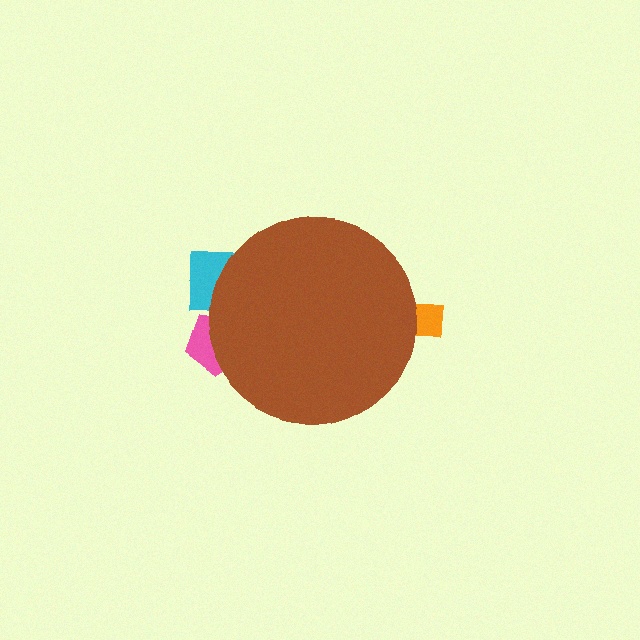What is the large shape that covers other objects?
A brown circle.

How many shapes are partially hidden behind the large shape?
3 shapes are partially hidden.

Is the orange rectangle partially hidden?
Yes, the orange rectangle is partially hidden behind the brown circle.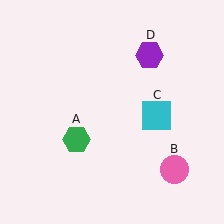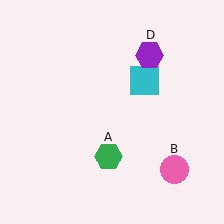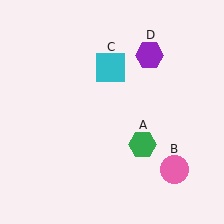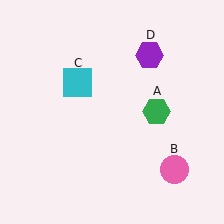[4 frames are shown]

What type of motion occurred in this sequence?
The green hexagon (object A), cyan square (object C) rotated counterclockwise around the center of the scene.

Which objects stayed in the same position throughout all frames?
Pink circle (object B) and purple hexagon (object D) remained stationary.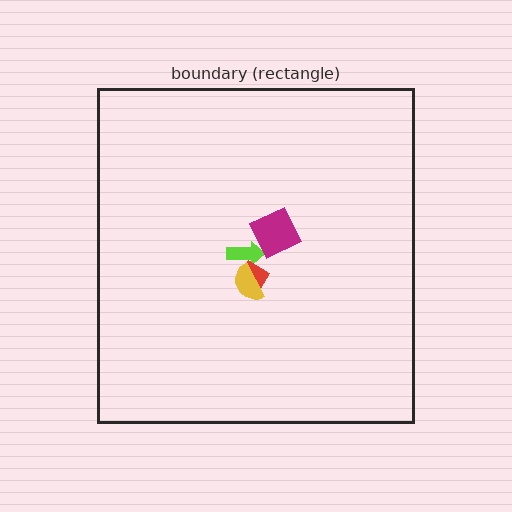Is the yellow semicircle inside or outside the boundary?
Inside.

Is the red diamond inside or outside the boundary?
Inside.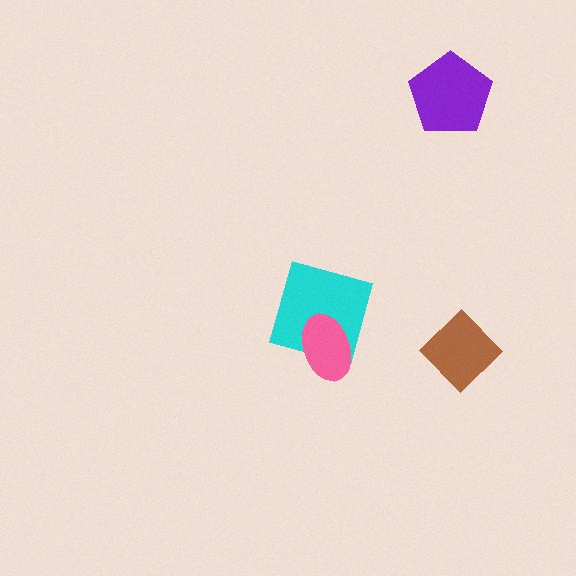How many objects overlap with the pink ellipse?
1 object overlaps with the pink ellipse.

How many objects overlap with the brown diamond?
0 objects overlap with the brown diamond.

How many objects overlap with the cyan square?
1 object overlaps with the cyan square.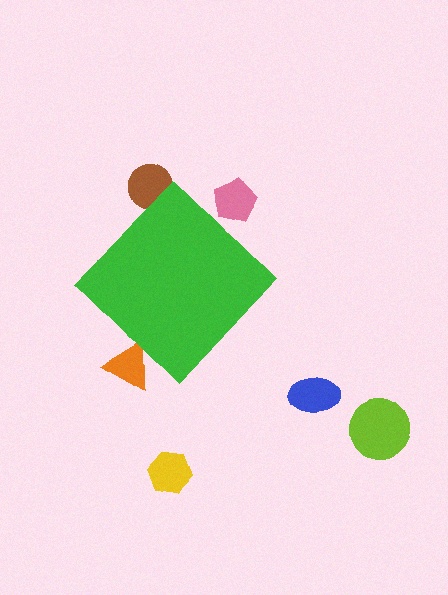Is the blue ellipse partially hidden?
No, the blue ellipse is fully visible.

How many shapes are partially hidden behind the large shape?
3 shapes are partially hidden.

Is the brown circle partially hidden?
Yes, the brown circle is partially hidden behind the green diamond.